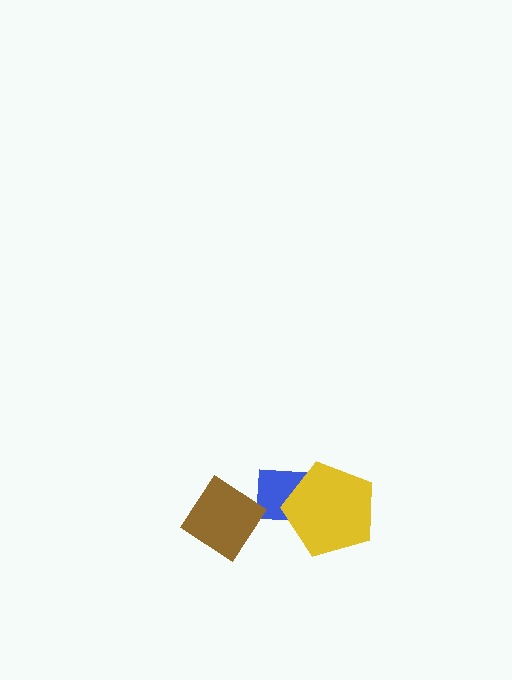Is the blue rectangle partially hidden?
Yes, it is partially covered by another shape.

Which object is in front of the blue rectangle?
The yellow pentagon is in front of the blue rectangle.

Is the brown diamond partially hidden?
No, no other shape covers it.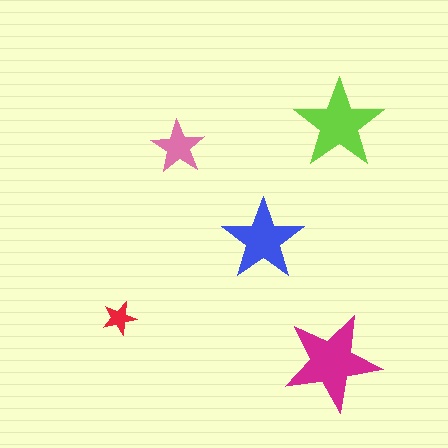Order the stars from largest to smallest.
the magenta one, the lime one, the blue one, the pink one, the red one.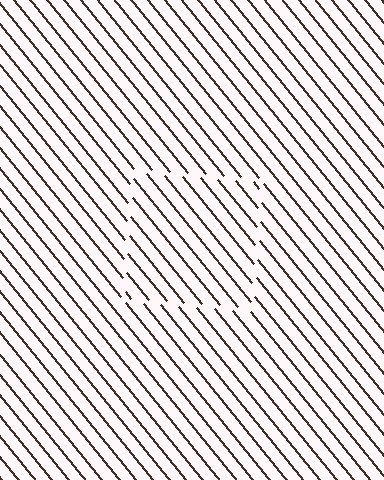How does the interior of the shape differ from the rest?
The interior of the shape contains the same grating, shifted by half a period — the contour is defined by the phase discontinuity where line-ends from the inner and outer gratings abut.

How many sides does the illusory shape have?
4 sides — the line-ends trace a square.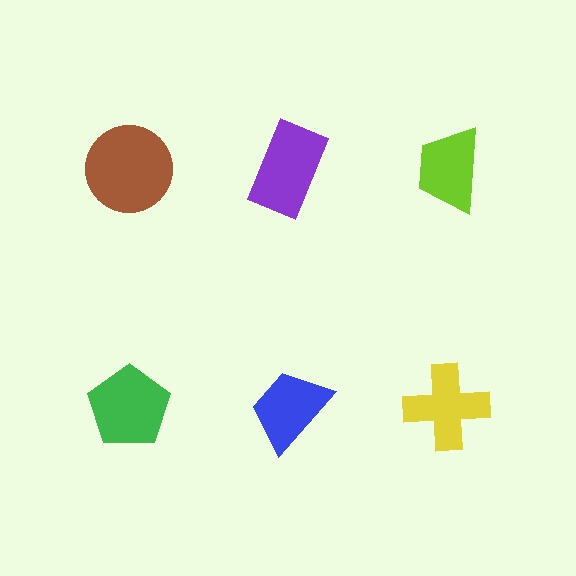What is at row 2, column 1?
A green pentagon.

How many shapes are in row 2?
3 shapes.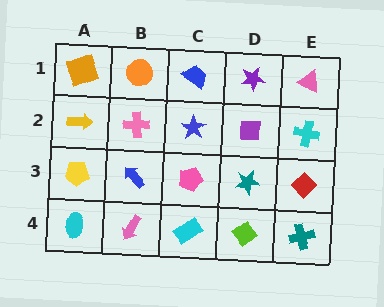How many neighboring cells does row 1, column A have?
2.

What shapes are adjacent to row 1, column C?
A blue star (row 2, column C), an orange circle (row 1, column B), a purple star (row 1, column D).